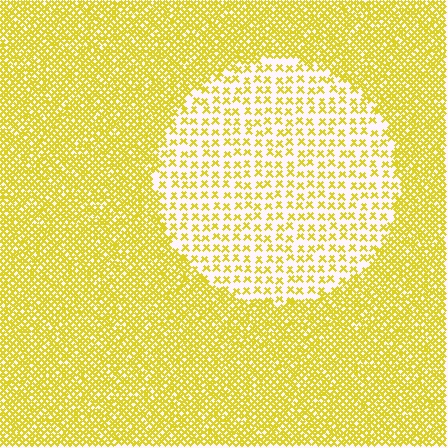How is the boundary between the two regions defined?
The boundary is defined by a change in element density (approximately 2.7x ratio). All elements are the same color, size, and shape.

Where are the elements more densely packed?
The elements are more densely packed outside the circle boundary.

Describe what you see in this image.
The image contains small yellow elements arranged at two different densities. A circle-shaped region is visible where the elements are less densely packed than the surrounding area.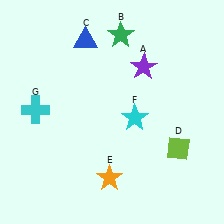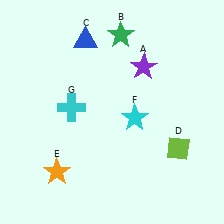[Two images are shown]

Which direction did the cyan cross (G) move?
The cyan cross (G) moved right.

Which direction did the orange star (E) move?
The orange star (E) moved left.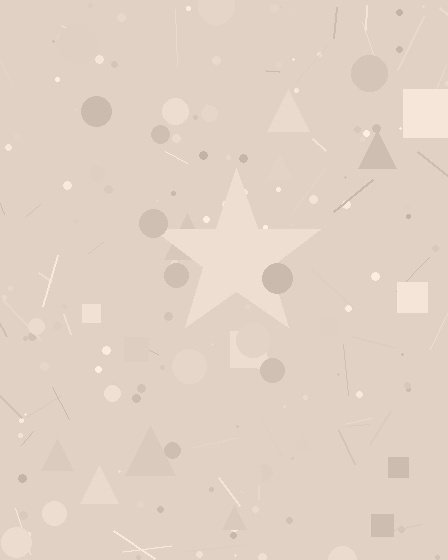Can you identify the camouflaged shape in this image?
The camouflaged shape is a star.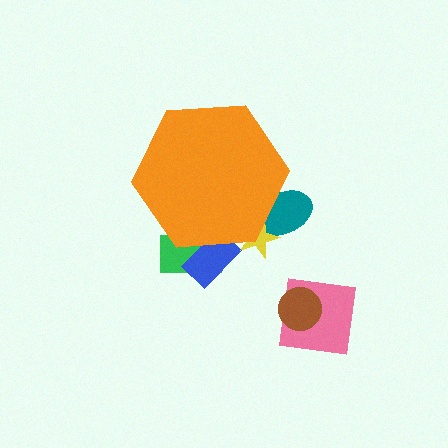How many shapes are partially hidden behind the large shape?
4 shapes are partially hidden.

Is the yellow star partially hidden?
Yes, the yellow star is partially hidden behind the orange hexagon.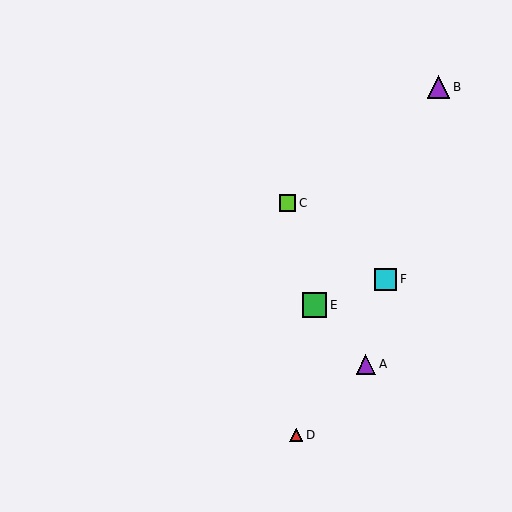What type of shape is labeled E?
Shape E is a green square.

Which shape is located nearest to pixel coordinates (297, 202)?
The lime square (labeled C) at (288, 203) is nearest to that location.